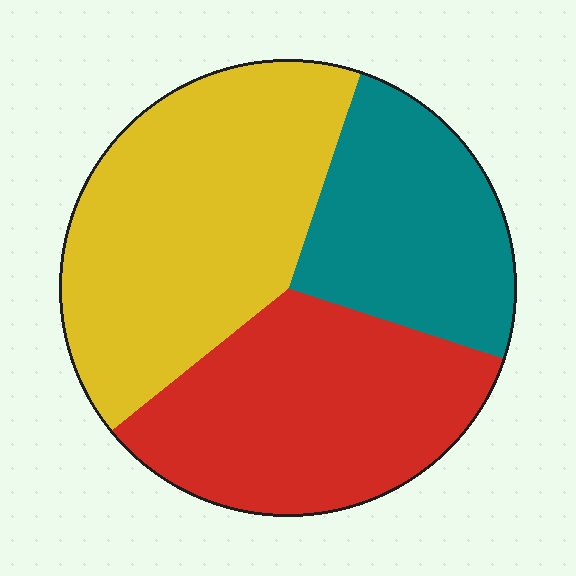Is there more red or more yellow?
Yellow.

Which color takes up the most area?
Yellow, at roughly 40%.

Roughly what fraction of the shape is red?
Red takes up about one third (1/3) of the shape.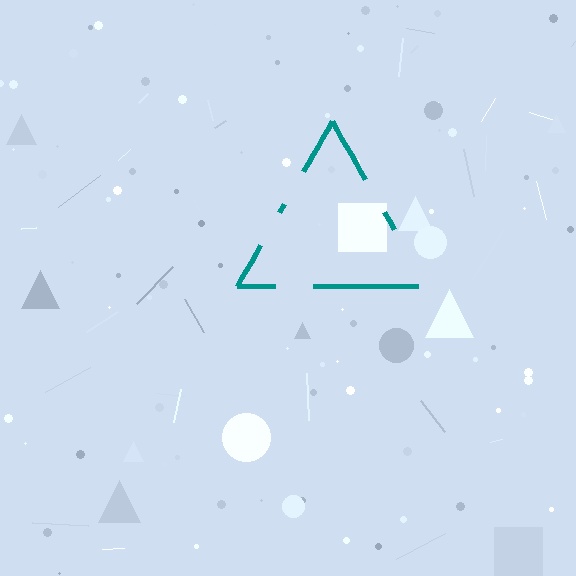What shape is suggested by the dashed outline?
The dashed outline suggests a triangle.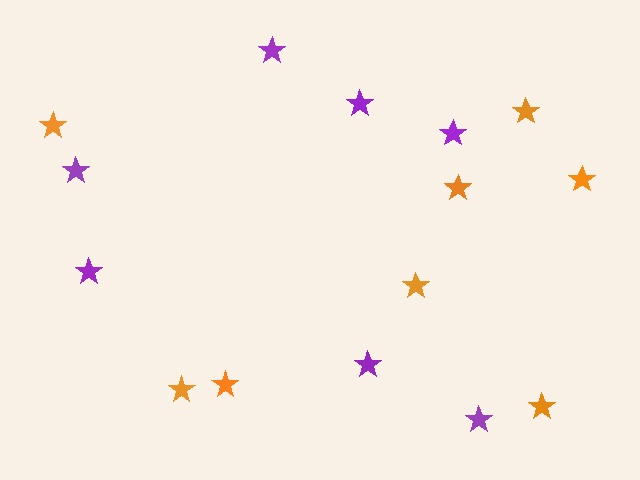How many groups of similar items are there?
There are 2 groups: one group of orange stars (8) and one group of purple stars (7).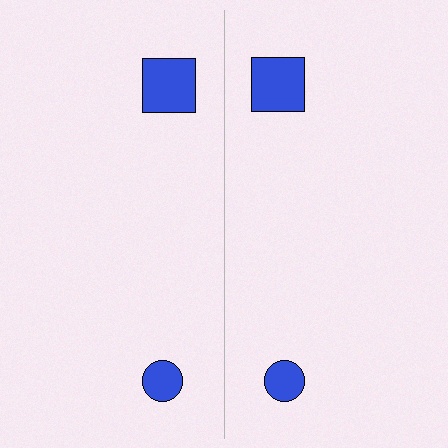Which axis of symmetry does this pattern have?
The pattern has a vertical axis of symmetry running through the center of the image.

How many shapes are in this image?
There are 4 shapes in this image.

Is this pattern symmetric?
Yes, this pattern has bilateral (reflection) symmetry.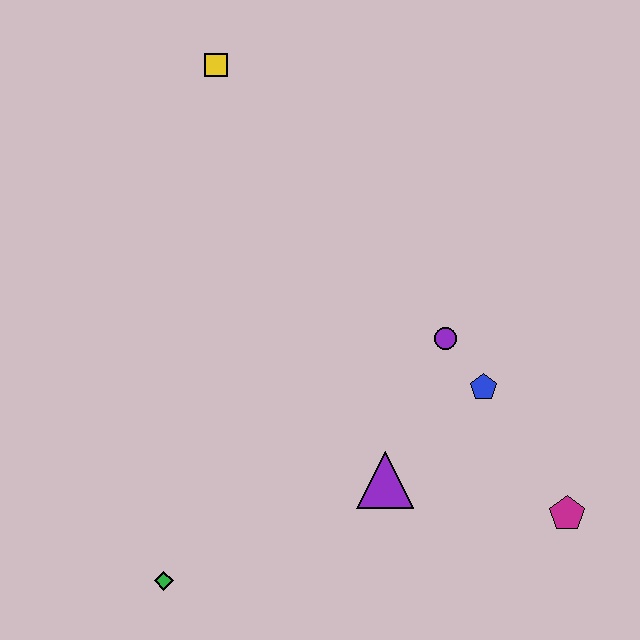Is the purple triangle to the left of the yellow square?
No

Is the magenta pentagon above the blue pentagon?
No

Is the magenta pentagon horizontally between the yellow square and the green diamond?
No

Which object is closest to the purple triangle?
The blue pentagon is closest to the purple triangle.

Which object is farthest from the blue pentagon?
The yellow square is farthest from the blue pentagon.